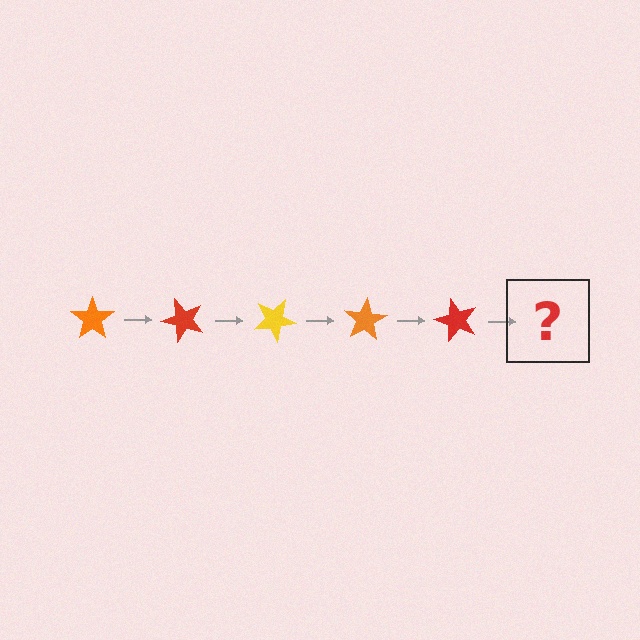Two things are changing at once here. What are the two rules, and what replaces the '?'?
The two rules are that it rotates 50 degrees each step and the color cycles through orange, red, and yellow. The '?' should be a yellow star, rotated 250 degrees from the start.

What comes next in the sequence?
The next element should be a yellow star, rotated 250 degrees from the start.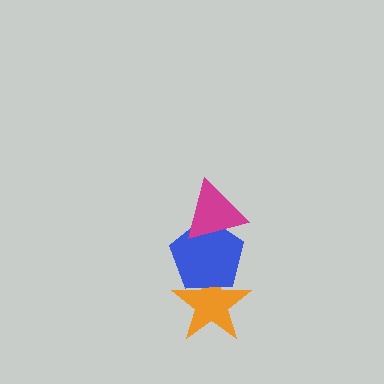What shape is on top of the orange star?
The blue pentagon is on top of the orange star.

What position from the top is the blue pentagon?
The blue pentagon is 2nd from the top.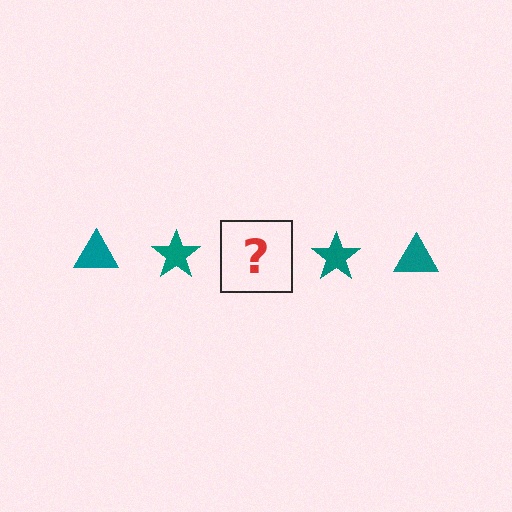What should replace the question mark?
The question mark should be replaced with a teal triangle.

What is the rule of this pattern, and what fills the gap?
The rule is that the pattern cycles through triangle, star shapes in teal. The gap should be filled with a teal triangle.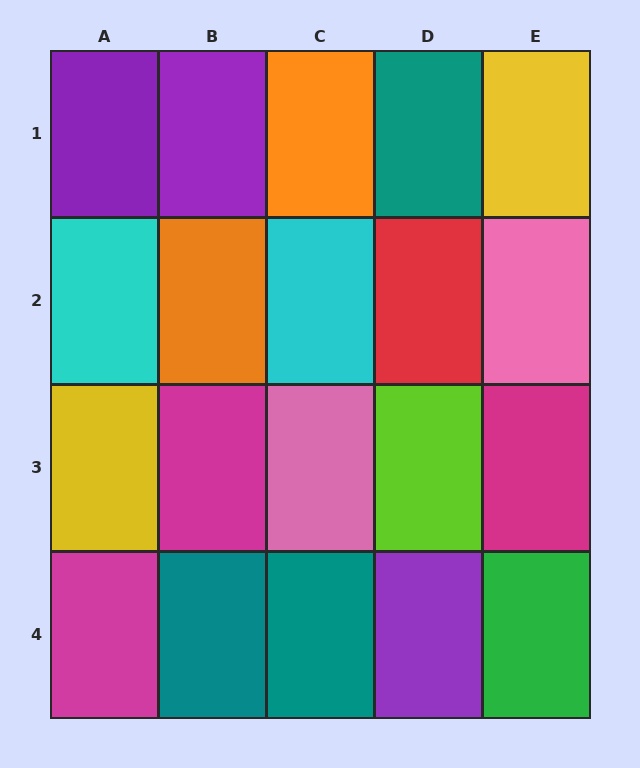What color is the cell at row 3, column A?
Yellow.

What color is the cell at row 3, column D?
Lime.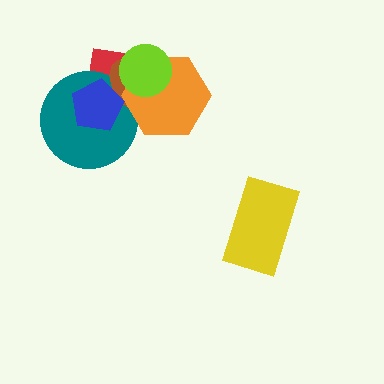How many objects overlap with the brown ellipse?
5 objects overlap with the brown ellipse.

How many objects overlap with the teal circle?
4 objects overlap with the teal circle.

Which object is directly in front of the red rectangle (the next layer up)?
The teal circle is directly in front of the red rectangle.